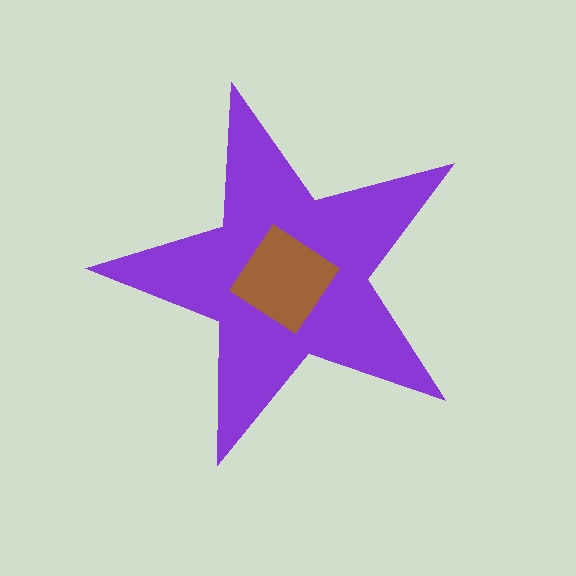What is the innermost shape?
The brown diamond.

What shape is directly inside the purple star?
The brown diamond.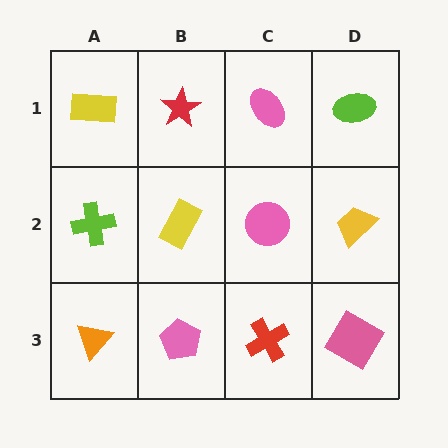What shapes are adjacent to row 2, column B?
A red star (row 1, column B), a pink pentagon (row 3, column B), a lime cross (row 2, column A), a pink circle (row 2, column C).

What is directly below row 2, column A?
An orange triangle.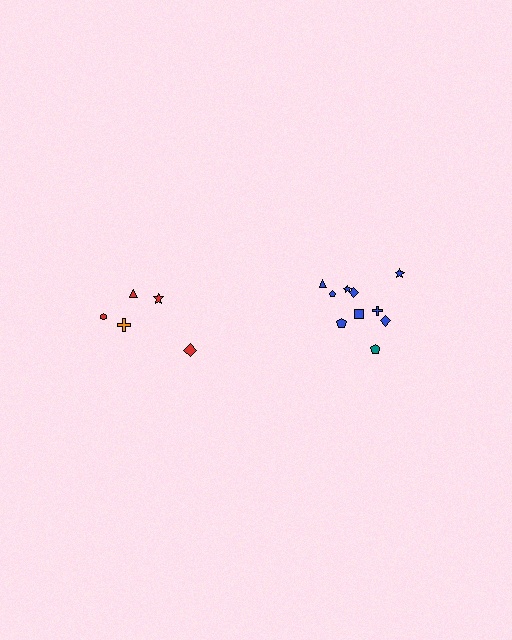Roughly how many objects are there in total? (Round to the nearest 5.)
Roughly 15 objects in total.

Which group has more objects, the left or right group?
The right group.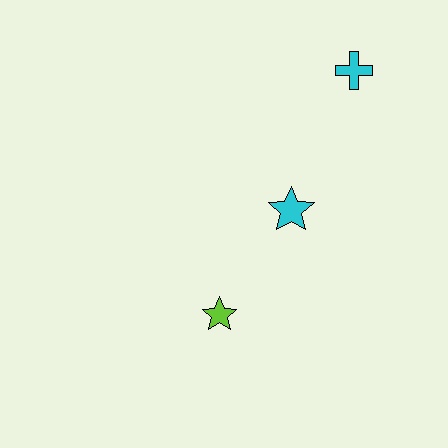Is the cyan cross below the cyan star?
No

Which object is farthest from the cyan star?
The cyan cross is farthest from the cyan star.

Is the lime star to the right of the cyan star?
No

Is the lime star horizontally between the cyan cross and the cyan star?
No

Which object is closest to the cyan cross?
The cyan star is closest to the cyan cross.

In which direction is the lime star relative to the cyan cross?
The lime star is below the cyan cross.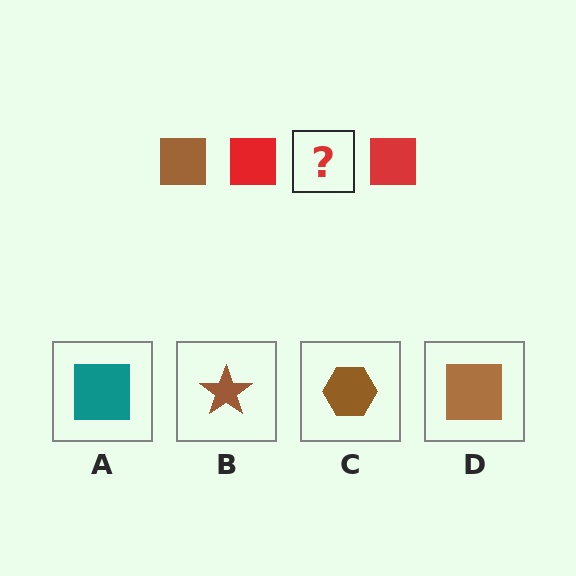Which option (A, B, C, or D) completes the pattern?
D.